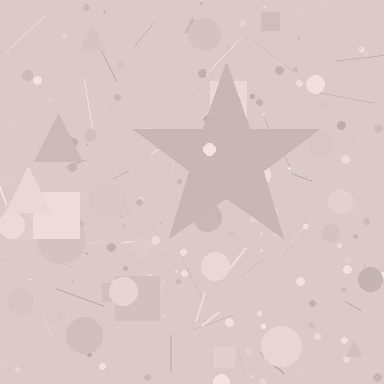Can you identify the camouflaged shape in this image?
The camouflaged shape is a star.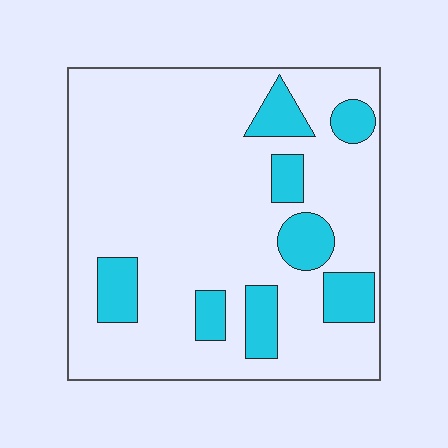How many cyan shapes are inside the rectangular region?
8.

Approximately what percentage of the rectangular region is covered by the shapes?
Approximately 20%.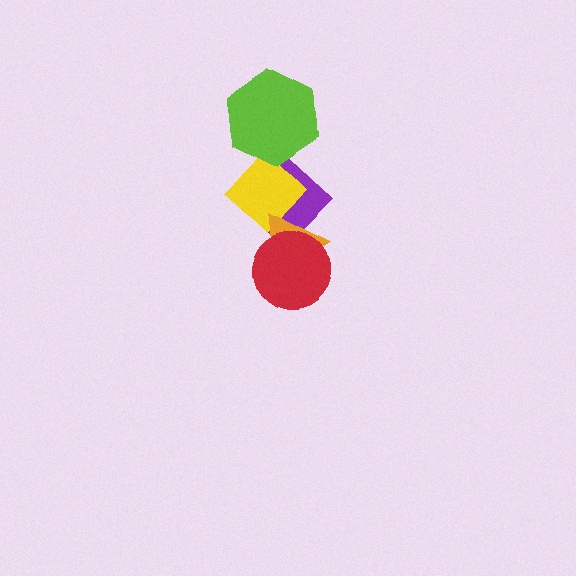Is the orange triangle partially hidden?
Yes, it is partially covered by another shape.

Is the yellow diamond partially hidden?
Yes, it is partially covered by another shape.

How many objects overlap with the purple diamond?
4 objects overlap with the purple diamond.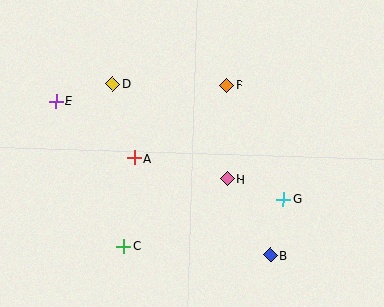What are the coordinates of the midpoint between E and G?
The midpoint between E and G is at (170, 150).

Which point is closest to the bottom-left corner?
Point C is closest to the bottom-left corner.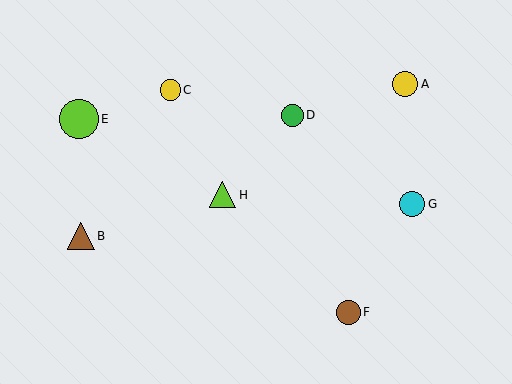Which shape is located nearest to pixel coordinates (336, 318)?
The brown circle (labeled F) at (348, 312) is nearest to that location.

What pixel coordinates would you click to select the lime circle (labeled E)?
Click at (79, 119) to select the lime circle E.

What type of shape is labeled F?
Shape F is a brown circle.